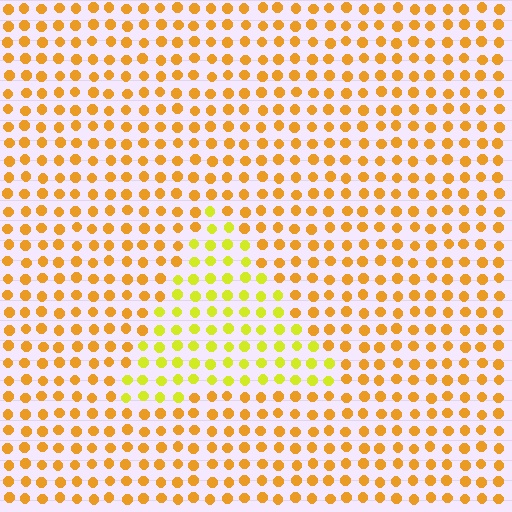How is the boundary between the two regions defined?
The boundary is defined purely by a slight shift in hue (about 32 degrees). Spacing, size, and orientation are identical on both sides.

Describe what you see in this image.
The image is filled with small orange elements in a uniform arrangement. A triangle-shaped region is visible where the elements are tinted to a slightly different hue, forming a subtle color boundary.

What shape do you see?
I see a triangle.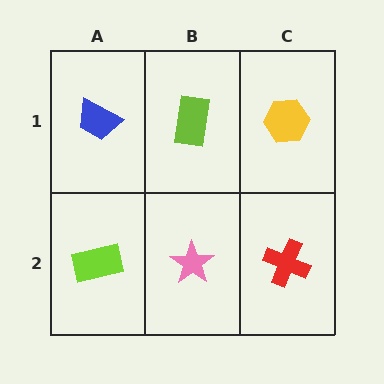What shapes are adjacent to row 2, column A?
A blue trapezoid (row 1, column A), a pink star (row 2, column B).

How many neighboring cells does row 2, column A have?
2.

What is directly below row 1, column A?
A lime rectangle.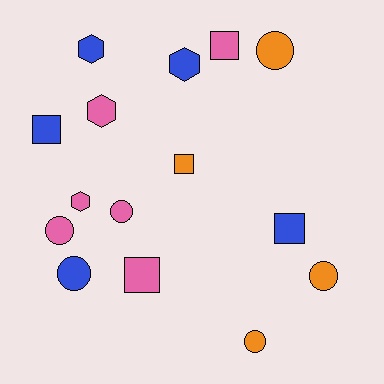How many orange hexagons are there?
There are no orange hexagons.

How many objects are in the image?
There are 15 objects.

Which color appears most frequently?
Pink, with 6 objects.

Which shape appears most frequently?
Circle, with 6 objects.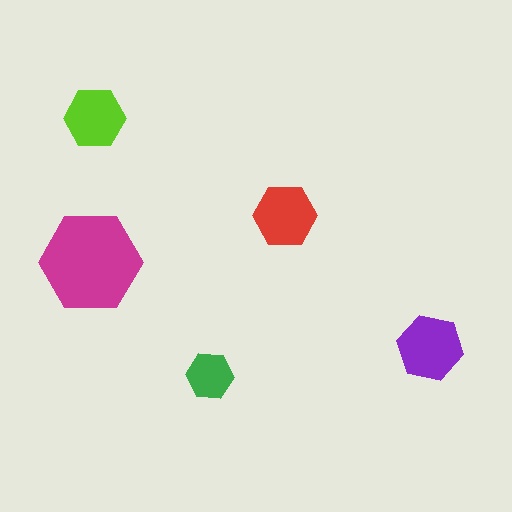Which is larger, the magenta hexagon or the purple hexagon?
The magenta one.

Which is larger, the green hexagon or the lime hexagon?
The lime one.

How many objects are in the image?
There are 5 objects in the image.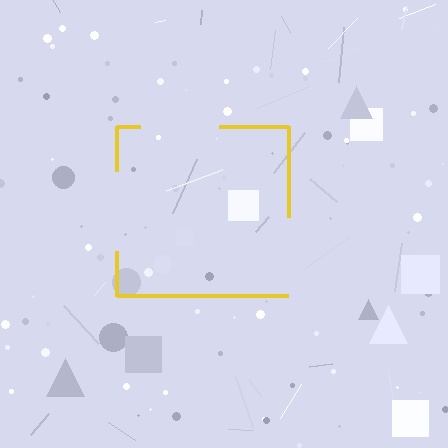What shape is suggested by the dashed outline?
The dashed outline suggests a square.